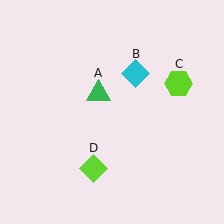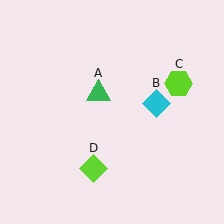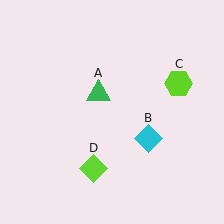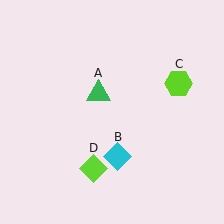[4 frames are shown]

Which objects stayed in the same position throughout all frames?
Green triangle (object A) and lime hexagon (object C) and lime diamond (object D) remained stationary.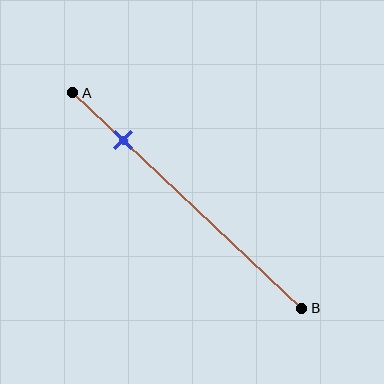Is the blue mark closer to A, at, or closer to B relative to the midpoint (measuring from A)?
The blue mark is closer to point A than the midpoint of segment AB.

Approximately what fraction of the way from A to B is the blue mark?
The blue mark is approximately 20% of the way from A to B.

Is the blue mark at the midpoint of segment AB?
No, the mark is at about 20% from A, not at the 50% midpoint.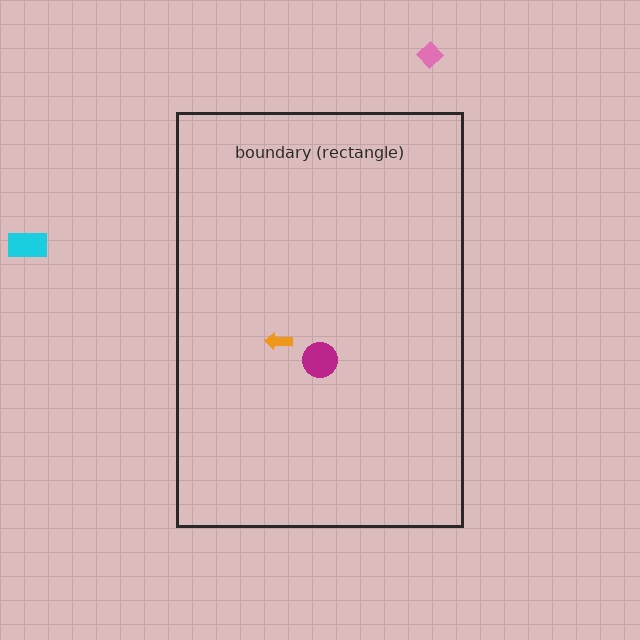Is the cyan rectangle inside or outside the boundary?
Outside.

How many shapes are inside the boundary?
2 inside, 2 outside.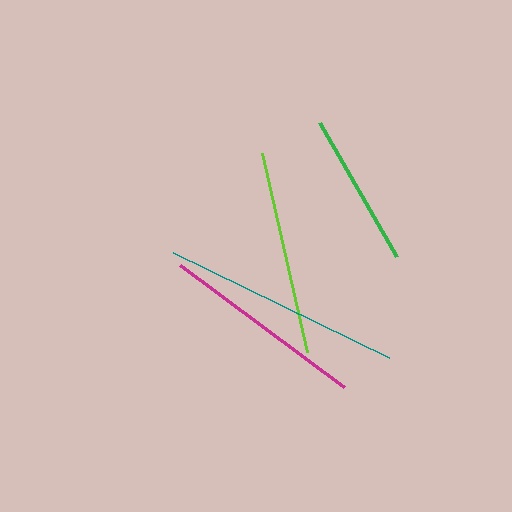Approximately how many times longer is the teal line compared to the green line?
The teal line is approximately 1.6 times the length of the green line.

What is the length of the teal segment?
The teal segment is approximately 240 pixels long.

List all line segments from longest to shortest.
From longest to shortest: teal, magenta, lime, green.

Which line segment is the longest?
The teal line is the longest at approximately 240 pixels.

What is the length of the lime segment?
The lime segment is approximately 204 pixels long.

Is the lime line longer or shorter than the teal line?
The teal line is longer than the lime line.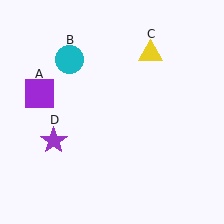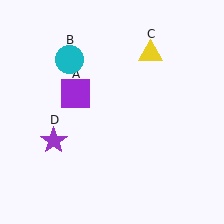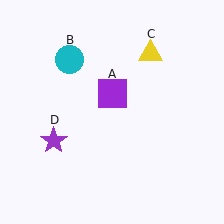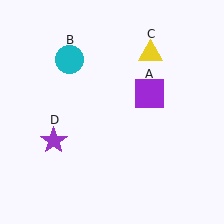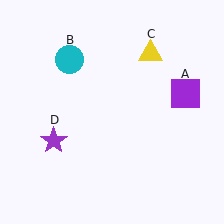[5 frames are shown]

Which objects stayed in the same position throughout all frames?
Cyan circle (object B) and yellow triangle (object C) and purple star (object D) remained stationary.